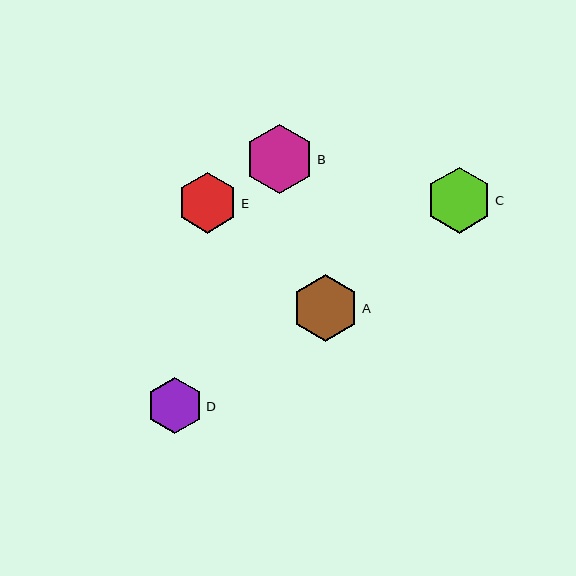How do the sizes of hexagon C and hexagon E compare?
Hexagon C and hexagon E are approximately the same size.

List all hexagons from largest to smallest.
From largest to smallest: B, A, C, E, D.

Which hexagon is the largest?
Hexagon B is the largest with a size of approximately 69 pixels.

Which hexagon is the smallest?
Hexagon D is the smallest with a size of approximately 56 pixels.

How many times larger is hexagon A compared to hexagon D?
Hexagon A is approximately 1.2 times the size of hexagon D.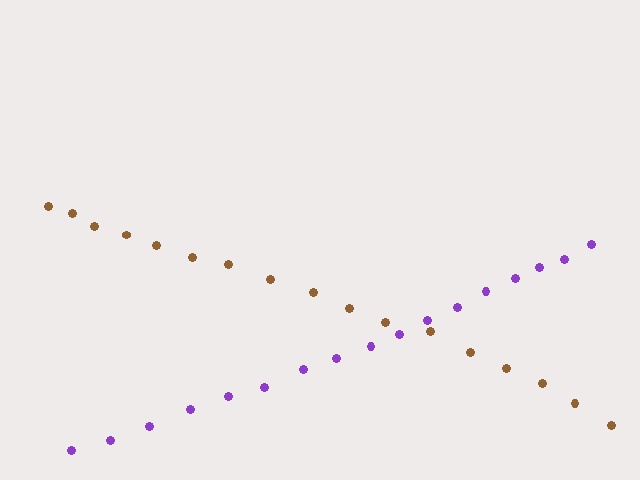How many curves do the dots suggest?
There are 2 distinct paths.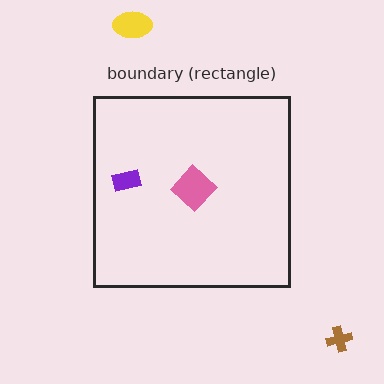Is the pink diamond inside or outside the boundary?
Inside.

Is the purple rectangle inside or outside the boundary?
Inside.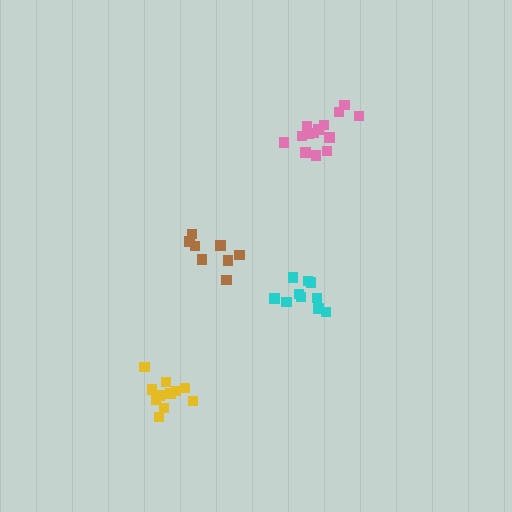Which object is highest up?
The pink cluster is topmost.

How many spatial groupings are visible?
There are 4 spatial groupings.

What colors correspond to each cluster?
The clusters are colored: brown, pink, cyan, yellow.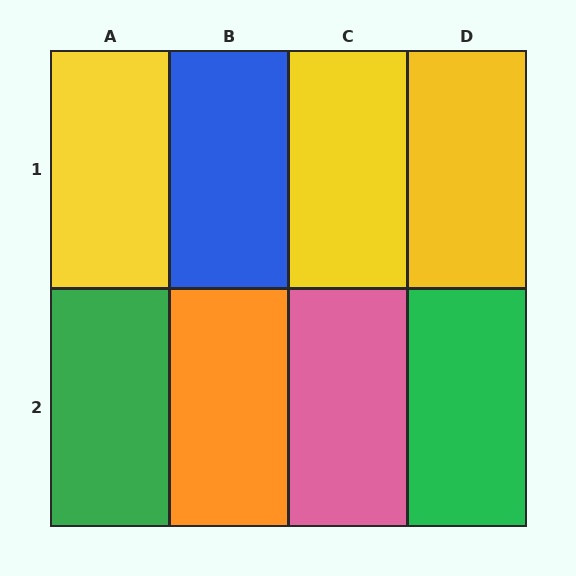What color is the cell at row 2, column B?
Orange.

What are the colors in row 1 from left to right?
Yellow, blue, yellow, yellow.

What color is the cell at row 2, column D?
Green.